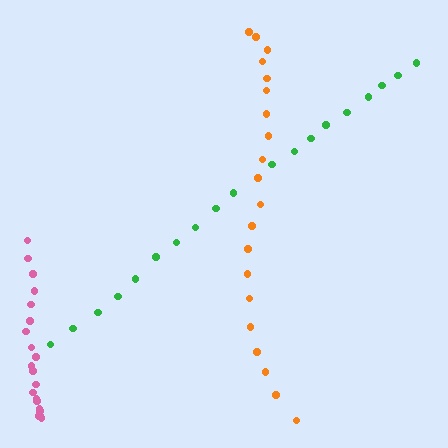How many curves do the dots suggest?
There are 3 distinct paths.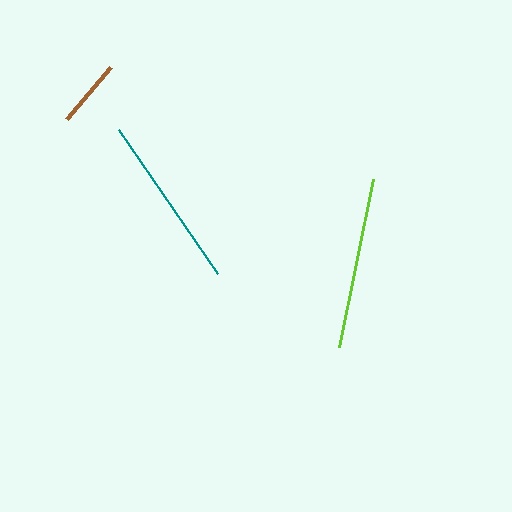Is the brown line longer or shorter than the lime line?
The lime line is longer than the brown line.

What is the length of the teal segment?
The teal segment is approximately 174 pixels long.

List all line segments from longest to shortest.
From longest to shortest: teal, lime, brown.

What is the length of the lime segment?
The lime segment is approximately 171 pixels long.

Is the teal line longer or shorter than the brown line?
The teal line is longer than the brown line.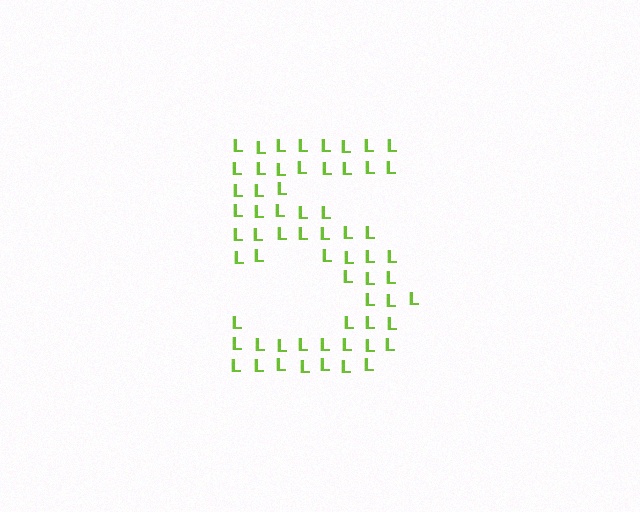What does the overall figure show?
The overall figure shows the digit 5.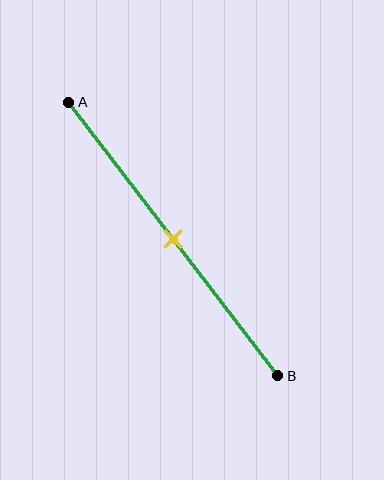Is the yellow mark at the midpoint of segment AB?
Yes, the mark is approximately at the midpoint.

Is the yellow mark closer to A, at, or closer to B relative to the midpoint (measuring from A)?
The yellow mark is approximately at the midpoint of segment AB.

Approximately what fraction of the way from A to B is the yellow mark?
The yellow mark is approximately 50% of the way from A to B.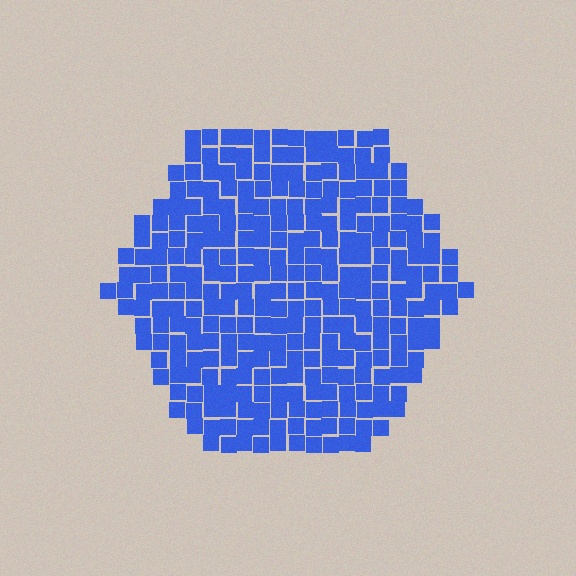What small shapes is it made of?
It is made of small squares.